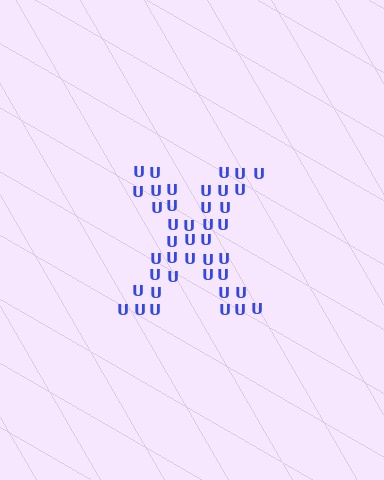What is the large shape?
The large shape is the letter X.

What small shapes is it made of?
It is made of small letter U's.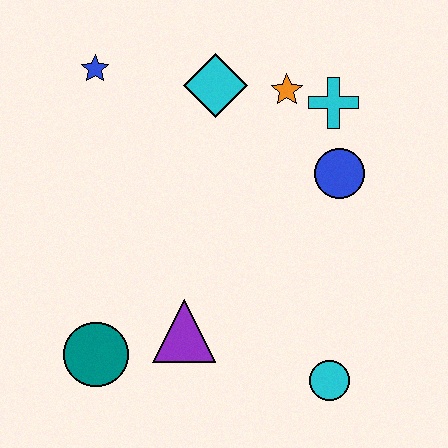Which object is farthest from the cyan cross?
The teal circle is farthest from the cyan cross.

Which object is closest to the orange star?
The cyan cross is closest to the orange star.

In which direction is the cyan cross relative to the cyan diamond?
The cyan cross is to the right of the cyan diamond.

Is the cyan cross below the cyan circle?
No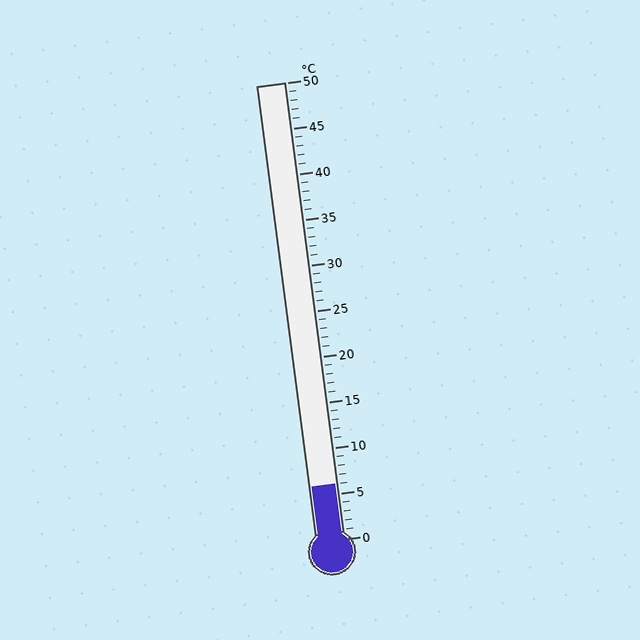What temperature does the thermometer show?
The thermometer shows approximately 6°C.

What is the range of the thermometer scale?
The thermometer scale ranges from 0°C to 50°C.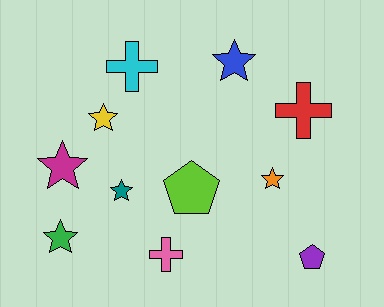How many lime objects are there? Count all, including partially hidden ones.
There is 1 lime object.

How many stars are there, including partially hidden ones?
There are 6 stars.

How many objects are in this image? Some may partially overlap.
There are 11 objects.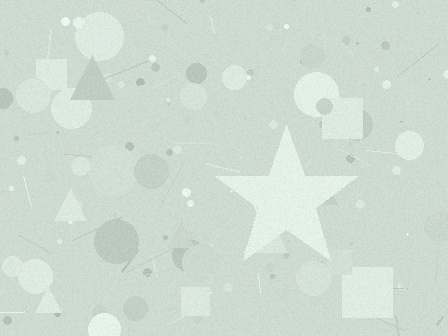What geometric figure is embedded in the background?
A star is embedded in the background.